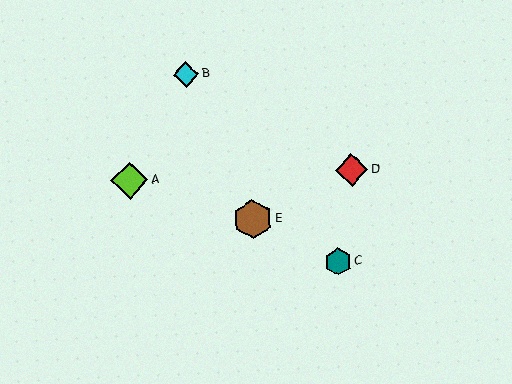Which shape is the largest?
The brown hexagon (labeled E) is the largest.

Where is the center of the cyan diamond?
The center of the cyan diamond is at (186, 74).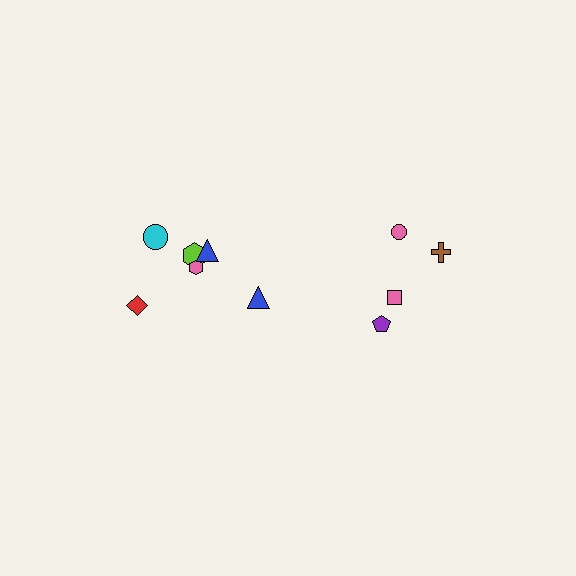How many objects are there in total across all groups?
There are 10 objects.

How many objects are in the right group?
There are 4 objects.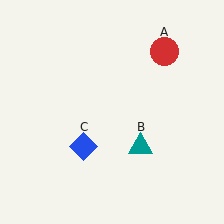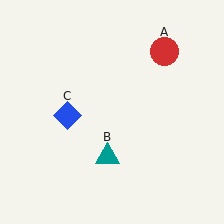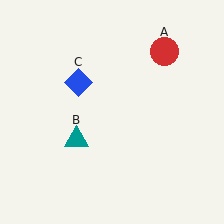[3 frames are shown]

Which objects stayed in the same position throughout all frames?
Red circle (object A) remained stationary.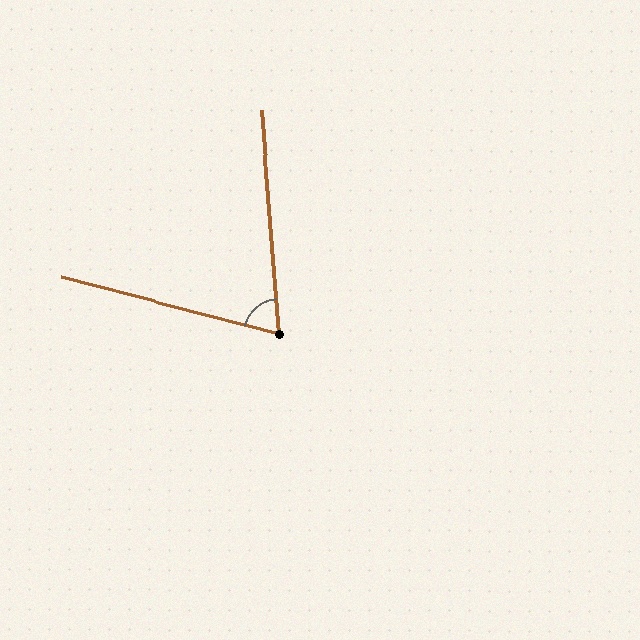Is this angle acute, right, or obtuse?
It is acute.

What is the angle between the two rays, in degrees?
Approximately 71 degrees.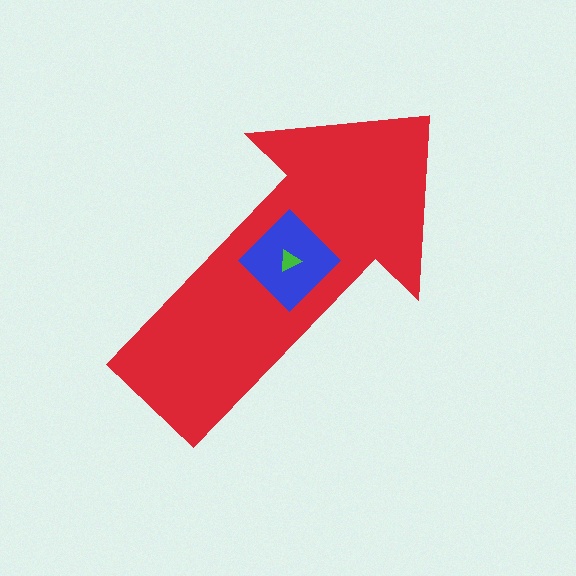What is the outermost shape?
The red arrow.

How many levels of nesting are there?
3.